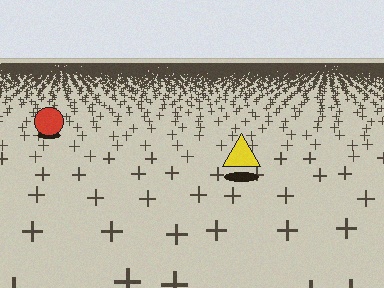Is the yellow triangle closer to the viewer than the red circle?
Yes. The yellow triangle is closer — you can tell from the texture gradient: the ground texture is coarser near it.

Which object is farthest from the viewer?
The red circle is farthest from the viewer. It appears smaller and the ground texture around it is denser.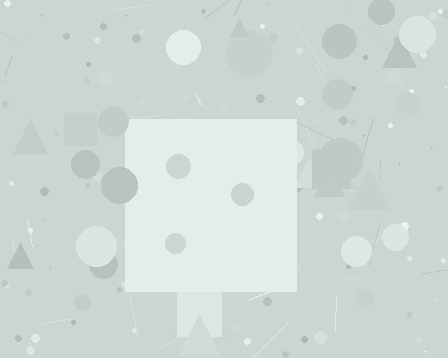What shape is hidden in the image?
A square is hidden in the image.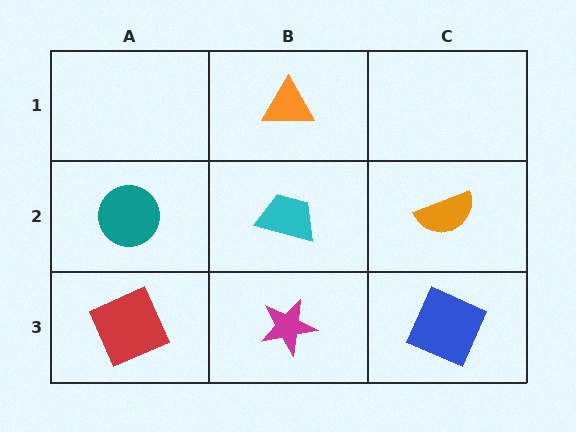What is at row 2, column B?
A cyan trapezoid.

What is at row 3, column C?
A blue square.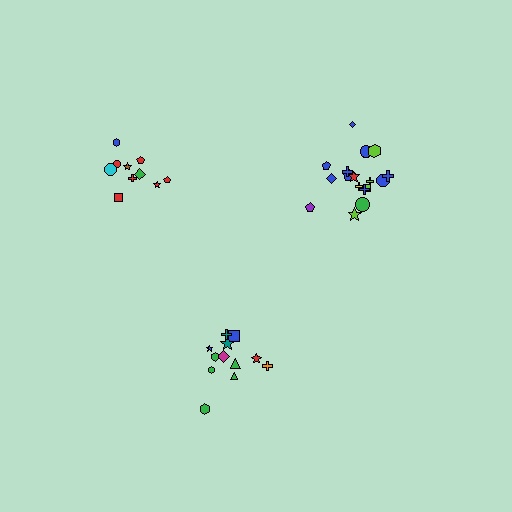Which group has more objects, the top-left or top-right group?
The top-right group.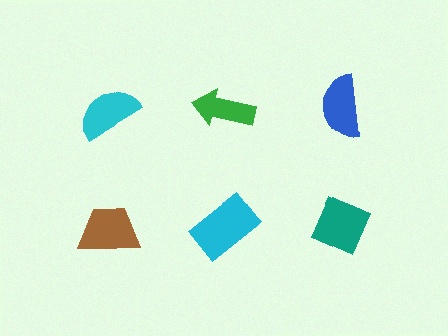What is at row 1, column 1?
A cyan semicircle.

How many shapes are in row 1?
3 shapes.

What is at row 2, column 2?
A cyan rectangle.